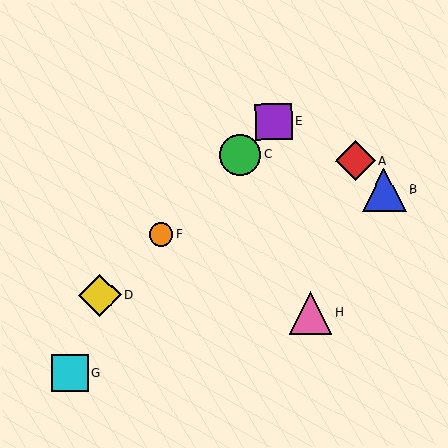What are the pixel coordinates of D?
Object D is at (100, 295).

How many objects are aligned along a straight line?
4 objects (C, D, E, F) are aligned along a straight line.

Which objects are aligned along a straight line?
Objects C, D, E, F are aligned along a straight line.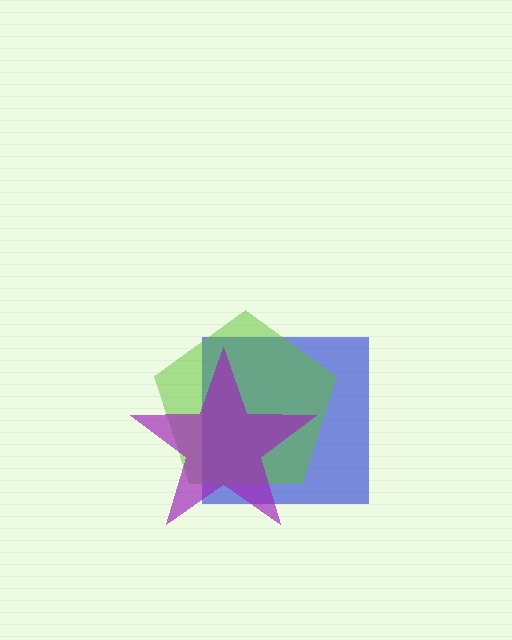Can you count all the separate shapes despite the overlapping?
Yes, there are 3 separate shapes.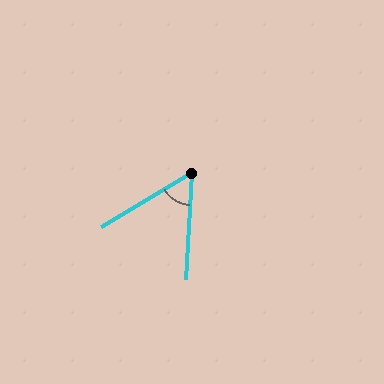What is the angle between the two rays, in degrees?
Approximately 55 degrees.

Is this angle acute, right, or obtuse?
It is acute.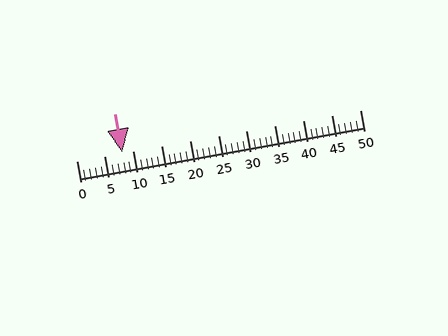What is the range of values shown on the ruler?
The ruler shows values from 0 to 50.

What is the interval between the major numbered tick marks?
The major tick marks are spaced 5 units apart.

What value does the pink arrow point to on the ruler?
The pink arrow points to approximately 8.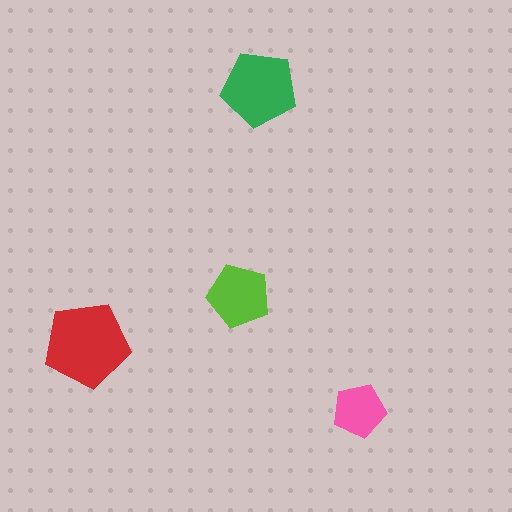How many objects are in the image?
There are 4 objects in the image.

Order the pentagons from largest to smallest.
the red one, the green one, the lime one, the pink one.